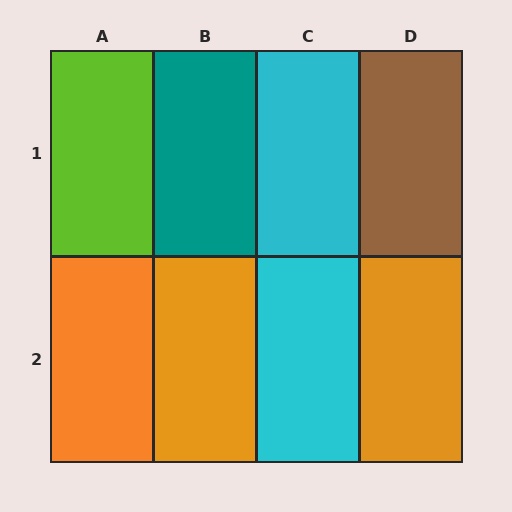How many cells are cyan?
2 cells are cyan.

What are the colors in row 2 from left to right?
Orange, orange, cyan, orange.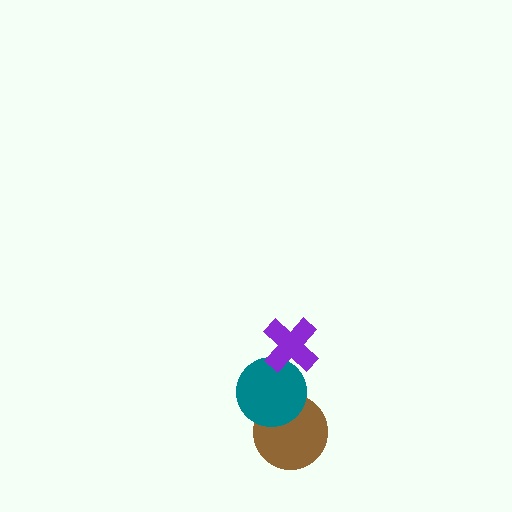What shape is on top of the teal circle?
The purple cross is on top of the teal circle.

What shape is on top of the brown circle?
The teal circle is on top of the brown circle.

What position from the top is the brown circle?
The brown circle is 3rd from the top.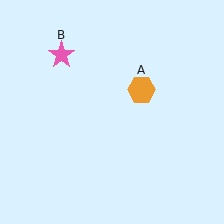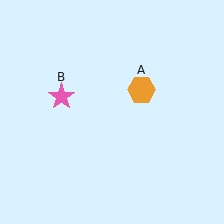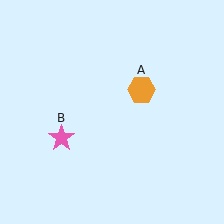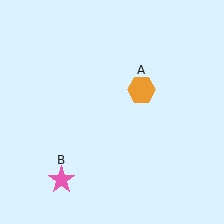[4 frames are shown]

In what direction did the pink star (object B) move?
The pink star (object B) moved down.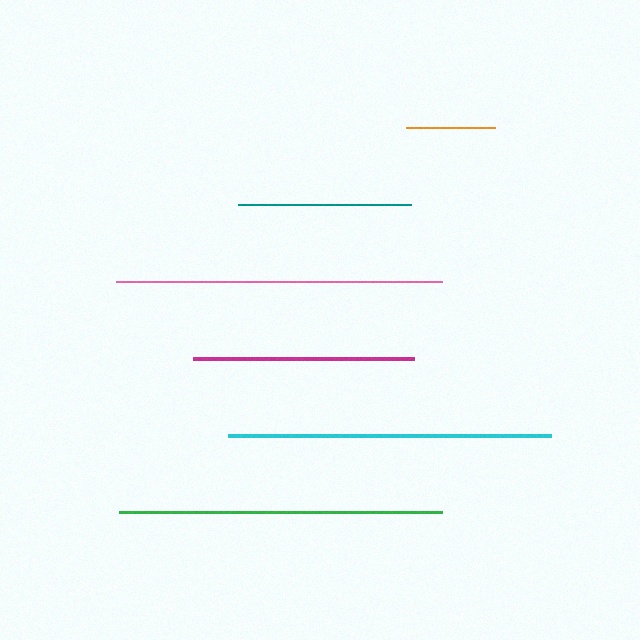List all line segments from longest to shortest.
From longest to shortest: pink, green, cyan, magenta, teal, orange.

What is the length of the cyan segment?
The cyan segment is approximately 323 pixels long.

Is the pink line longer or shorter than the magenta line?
The pink line is longer than the magenta line.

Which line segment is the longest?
The pink line is the longest at approximately 326 pixels.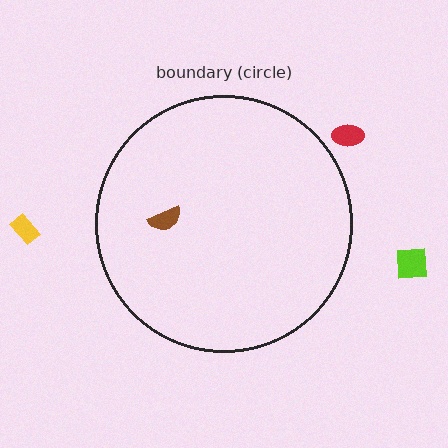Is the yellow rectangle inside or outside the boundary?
Outside.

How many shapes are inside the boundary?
1 inside, 3 outside.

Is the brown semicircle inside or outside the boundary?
Inside.